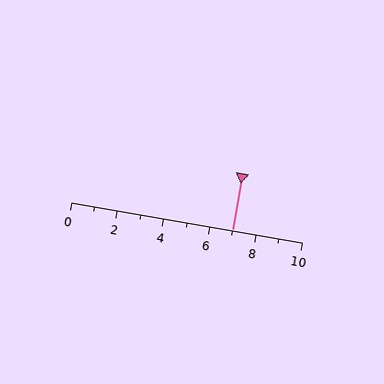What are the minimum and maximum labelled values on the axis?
The axis runs from 0 to 10.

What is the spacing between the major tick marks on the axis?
The major ticks are spaced 2 apart.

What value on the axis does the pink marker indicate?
The marker indicates approximately 7.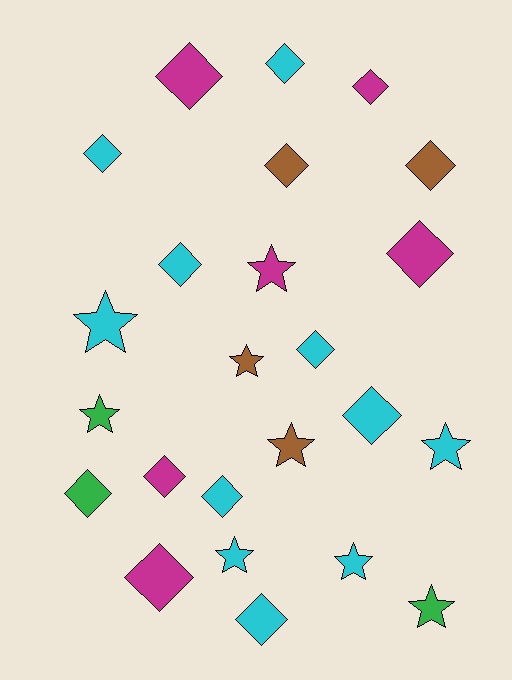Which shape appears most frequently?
Diamond, with 15 objects.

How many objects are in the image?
There are 24 objects.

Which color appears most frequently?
Cyan, with 11 objects.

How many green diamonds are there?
There is 1 green diamond.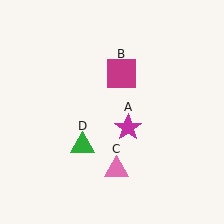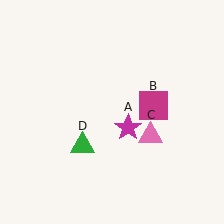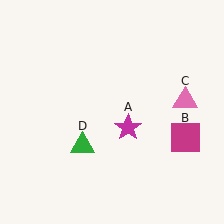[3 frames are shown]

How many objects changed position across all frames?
2 objects changed position: magenta square (object B), pink triangle (object C).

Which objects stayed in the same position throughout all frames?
Magenta star (object A) and green triangle (object D) remained stationary.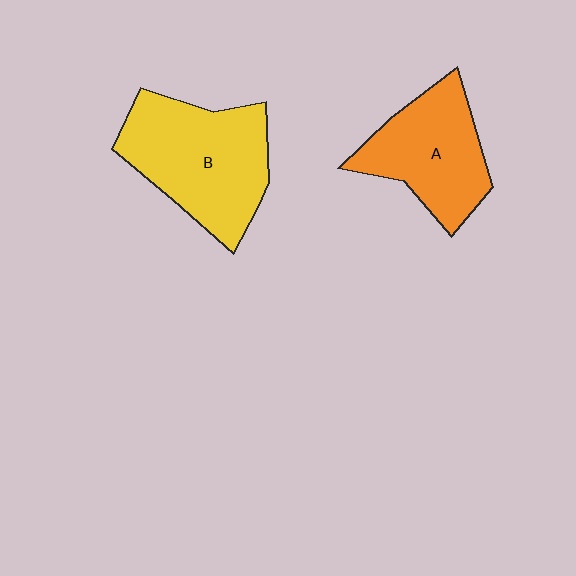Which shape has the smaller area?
Shape A (orange).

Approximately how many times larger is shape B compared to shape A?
Approximately 1.3 times.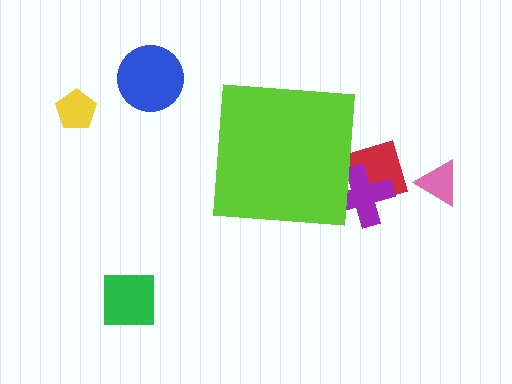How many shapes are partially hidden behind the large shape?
2 shapes are partially hidden.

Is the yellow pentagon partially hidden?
No, the yellow pentagon is fully visible.